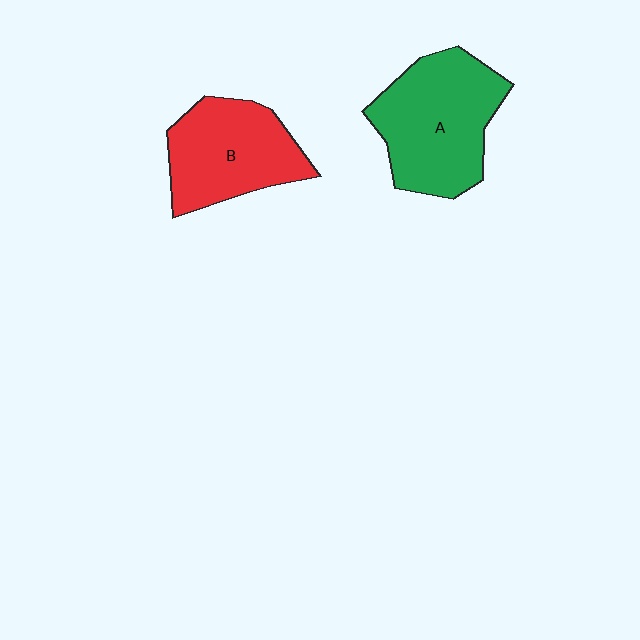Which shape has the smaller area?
Shape B (red).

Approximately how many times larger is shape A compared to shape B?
Approximately 1.2 times.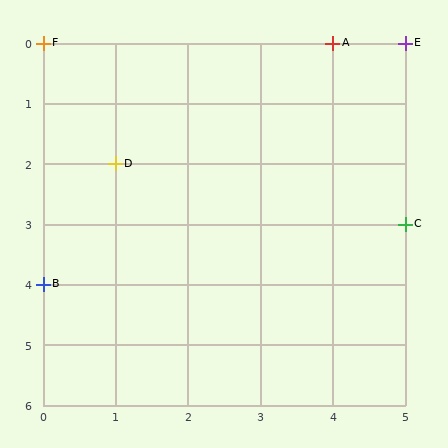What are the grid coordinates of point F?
Point F is at grid coordinates (0, 0).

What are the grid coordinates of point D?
Point D is at grid coordinates (1, 2).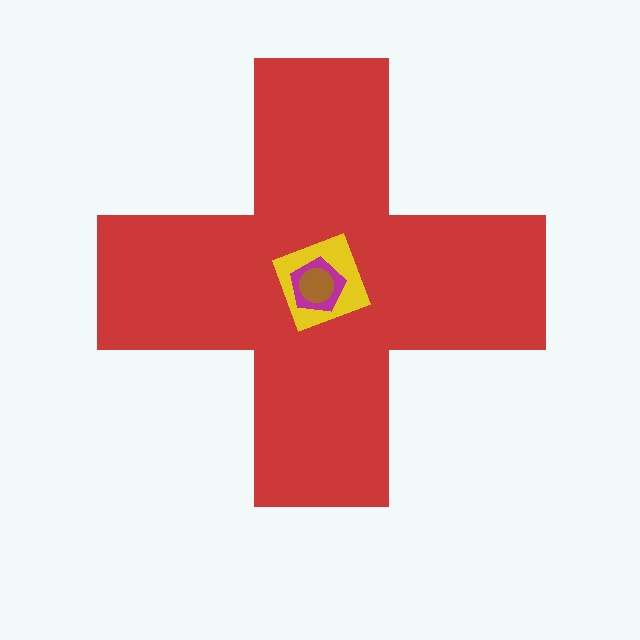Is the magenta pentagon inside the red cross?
Yes.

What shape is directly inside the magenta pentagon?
The brown circle.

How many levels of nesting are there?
4.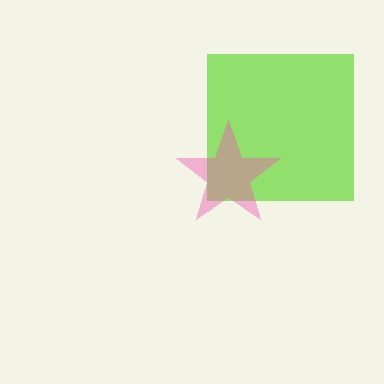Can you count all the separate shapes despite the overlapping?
Yes, there are 2 separate shapes.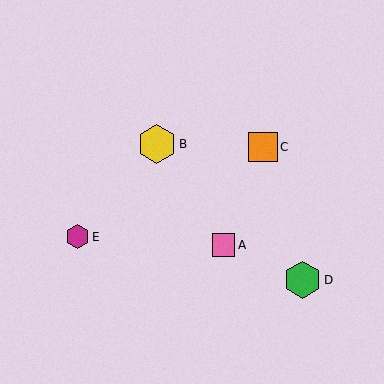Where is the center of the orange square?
The center of the orange square is at (263, 147).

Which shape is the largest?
The yellow hexagon (labeled B) is the largest.